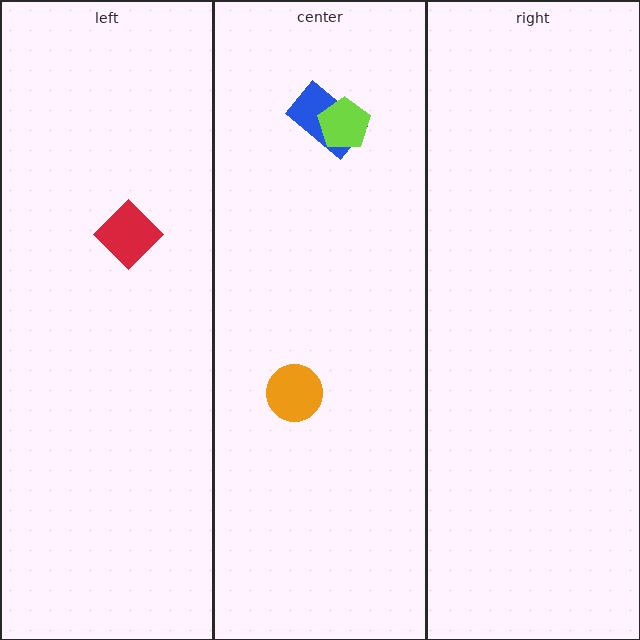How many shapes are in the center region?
3.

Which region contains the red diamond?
The left region.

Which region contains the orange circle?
The center region.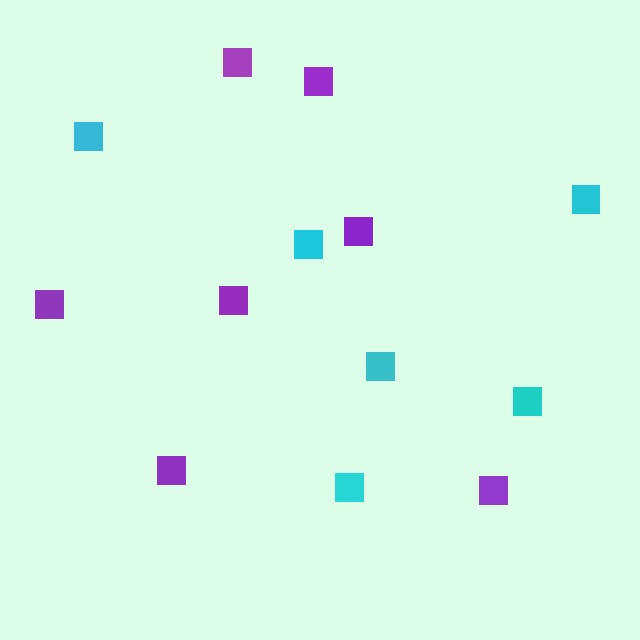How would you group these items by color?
There are 2 groups: one group of cyan squares (6) and one group of purple squares (7).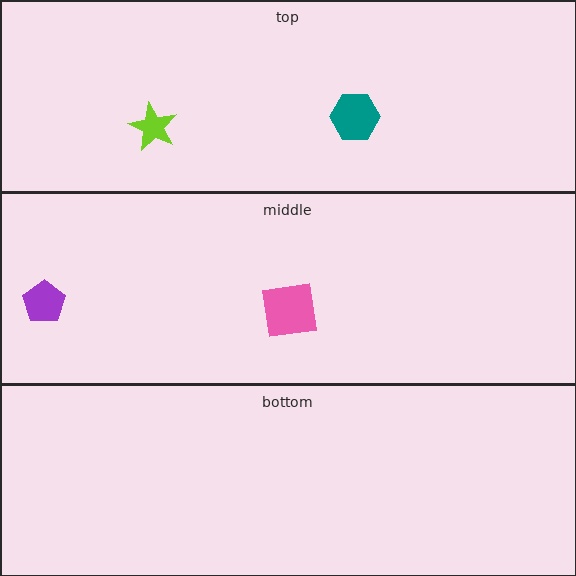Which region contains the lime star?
The top region.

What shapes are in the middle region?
The purple pentagon, the pink square.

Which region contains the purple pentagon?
The middle region.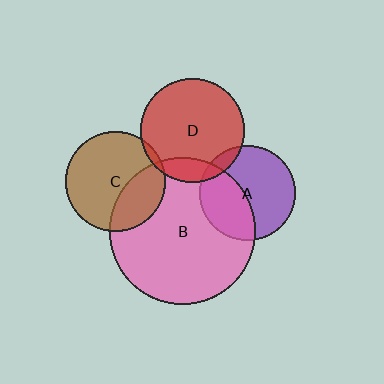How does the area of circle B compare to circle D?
Approximately 2.0 times.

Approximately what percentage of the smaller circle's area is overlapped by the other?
Approximately 40%.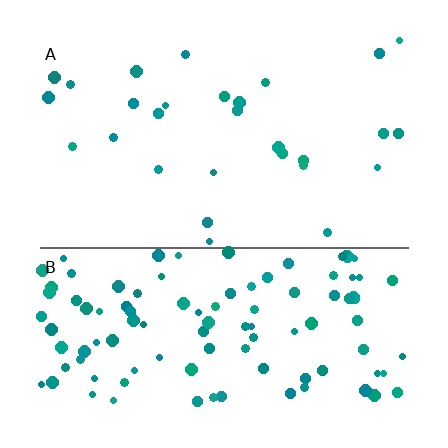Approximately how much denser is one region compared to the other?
Approximately 3.8× — region B over region A.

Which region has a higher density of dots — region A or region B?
B (the bottom).